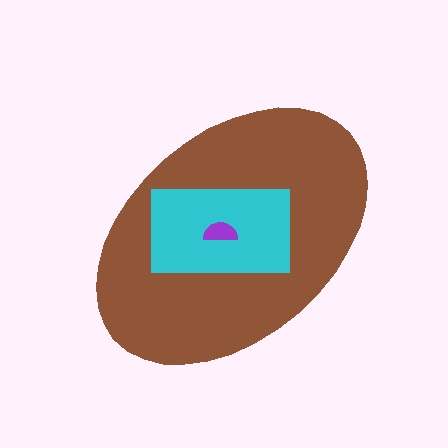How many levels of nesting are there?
3.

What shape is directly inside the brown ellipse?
The cyan rectangle.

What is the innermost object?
The purple semicircle.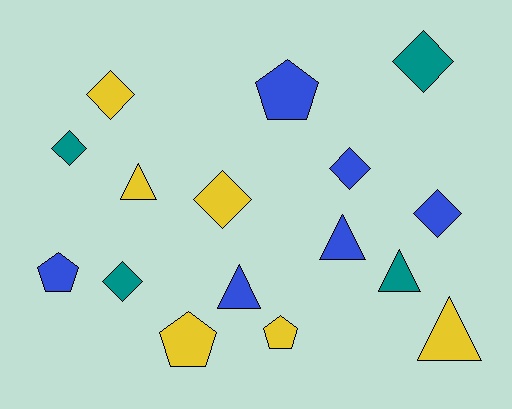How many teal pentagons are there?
There are no teal pentagons.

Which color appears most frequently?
Blue, with 6 objects.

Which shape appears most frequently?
Diamond, with 7 objects.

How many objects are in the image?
There are 16 objects.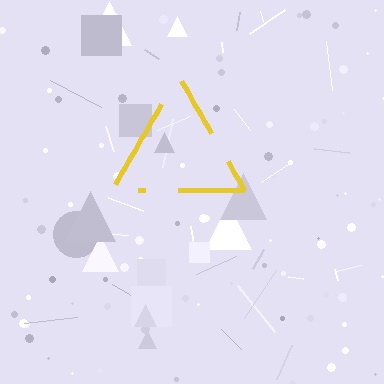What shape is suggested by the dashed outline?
The dashed outline suggests a triangle.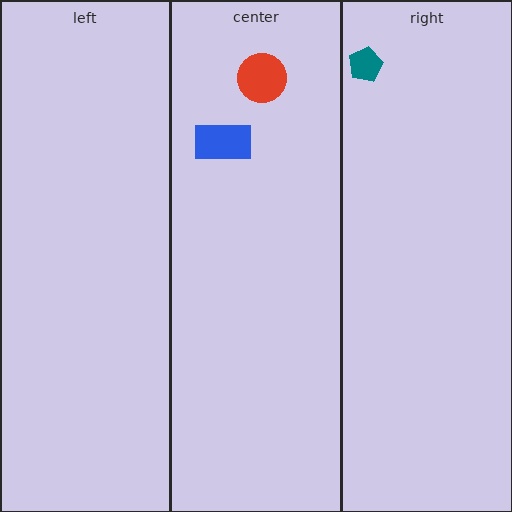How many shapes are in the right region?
1.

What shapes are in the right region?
The teal pentagon.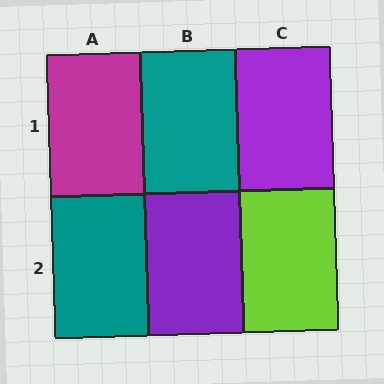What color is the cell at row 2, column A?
Teal.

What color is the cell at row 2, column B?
Purple.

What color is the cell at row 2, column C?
Lime.